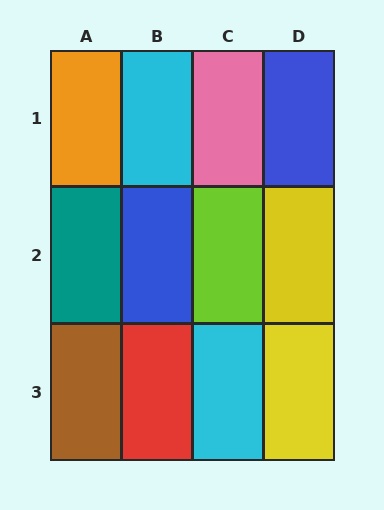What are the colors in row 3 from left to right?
Brown, red, cyan, yellow.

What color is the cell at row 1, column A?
Orange.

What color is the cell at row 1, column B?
Cyan.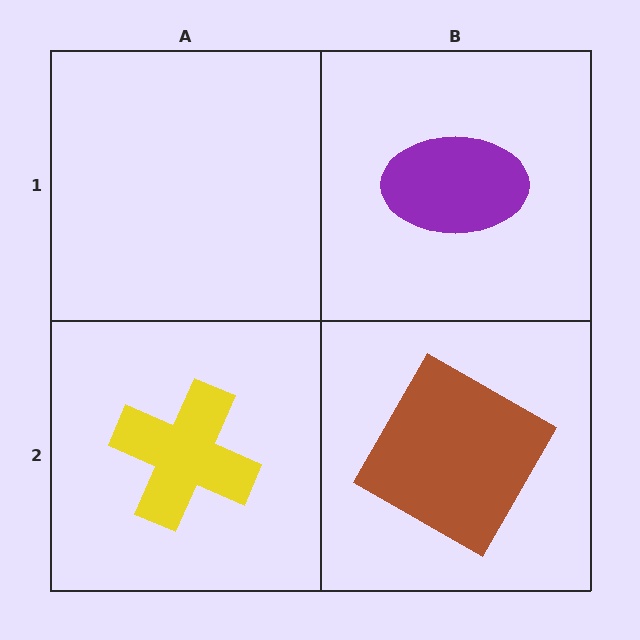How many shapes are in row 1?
1 shape.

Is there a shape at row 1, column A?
No, that cell is empty.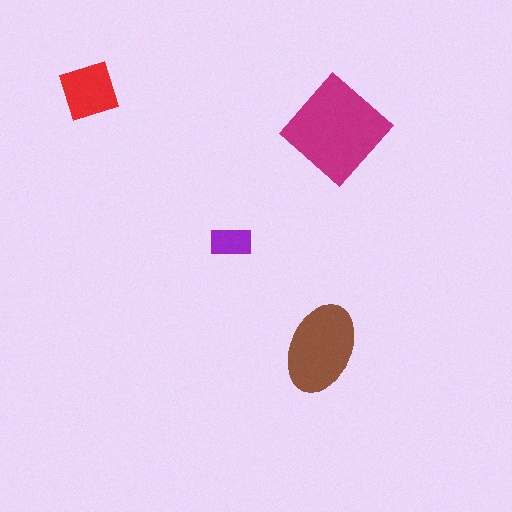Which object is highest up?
The red square is topmost.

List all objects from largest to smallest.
The magenta diamond, the brown ellipse, the red square, the purple rectangle.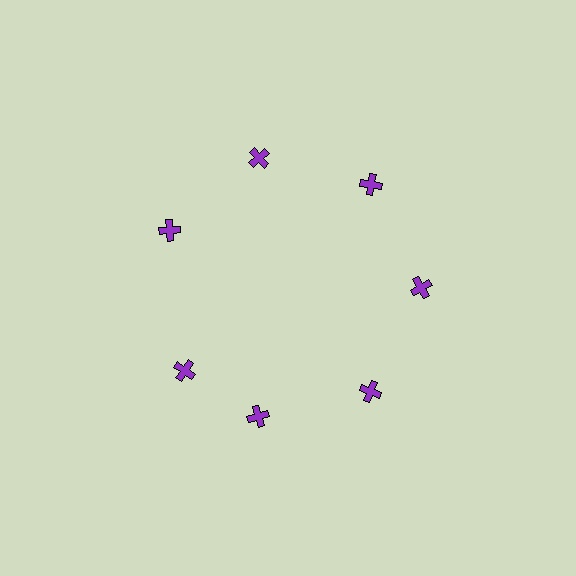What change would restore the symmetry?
The symmetry would be restored by rotating it back into even spacing with its neighbors so that all 7 crosses sit at equal angles and equal distance from the center.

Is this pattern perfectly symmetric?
No. The 7 purple crosses are arranged in a ring, but one element near the 8 o'clock position is rotated out of alignment along the ring, breaking the 7-fold rotational symmetry.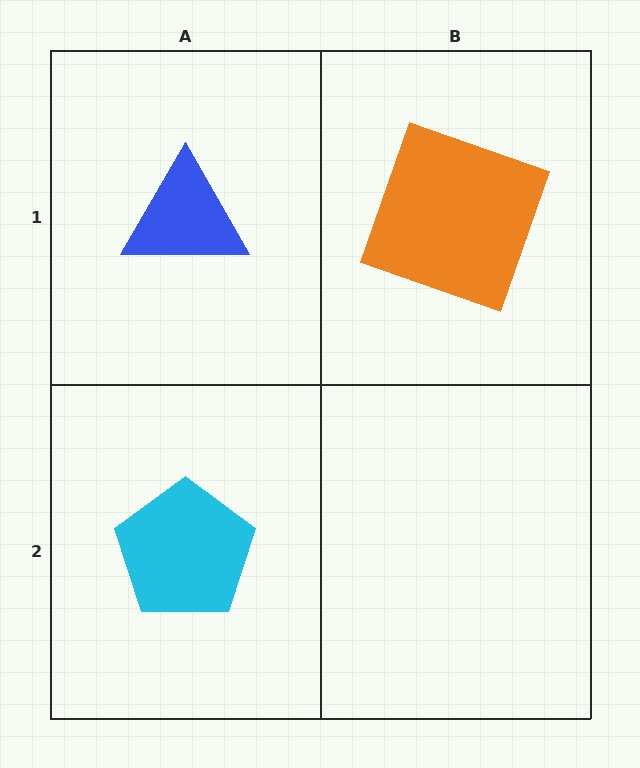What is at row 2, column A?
A cyan pentagon.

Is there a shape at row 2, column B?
No, that cell is empty.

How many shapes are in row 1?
2 shapes.